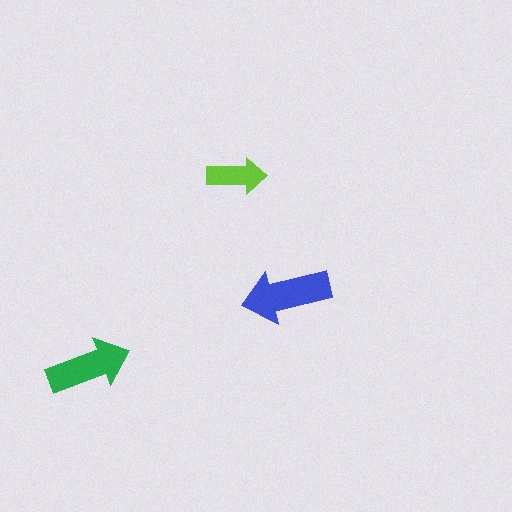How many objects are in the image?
There are 3 objects in the image.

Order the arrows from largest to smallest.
the blue one, the green one, the lime one.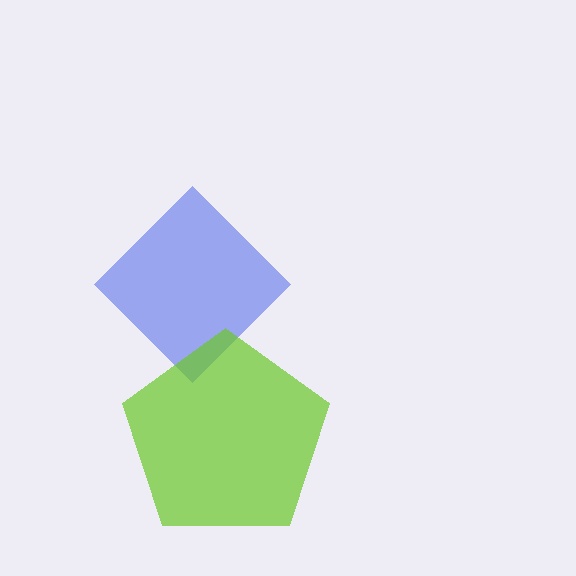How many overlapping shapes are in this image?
There are 2 overlapping shapes in the image.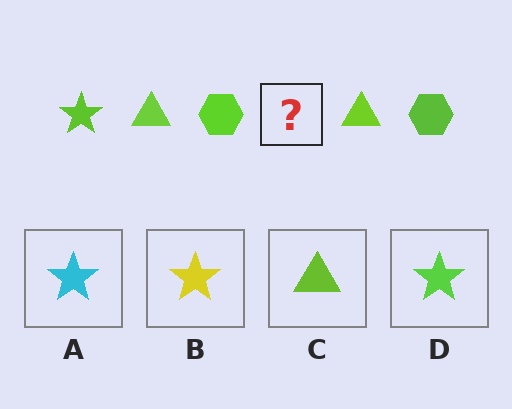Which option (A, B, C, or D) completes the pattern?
D.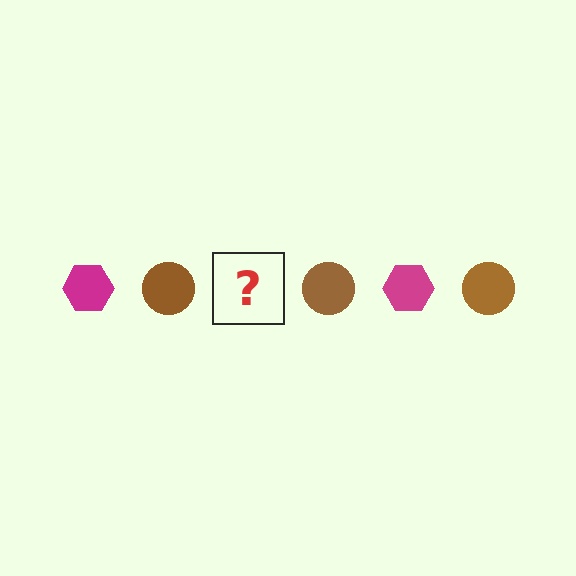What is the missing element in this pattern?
The missing element is a magenta hexagon.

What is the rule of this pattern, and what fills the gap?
The rule is that the pattern alternates between magenta hexagon and brown circle. The gap should be filled with a magenta hexagon.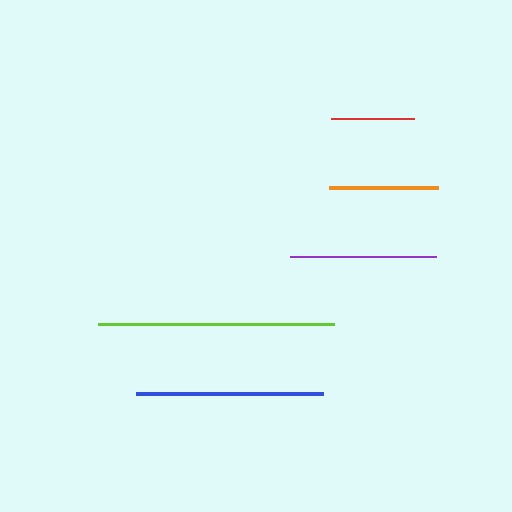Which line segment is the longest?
The lime line is the longest at approximately 235 pixels.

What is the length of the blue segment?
The blue segment is approximately 187 pixels long.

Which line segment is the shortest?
The red line is the shortest at approximately 84 pixels.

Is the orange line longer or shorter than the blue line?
The blue line is longer than the orange line.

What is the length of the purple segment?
The purple segment is approximately 146 pixels long.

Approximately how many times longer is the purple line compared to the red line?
The purple line is approximately 1.7 times the length of the red line.